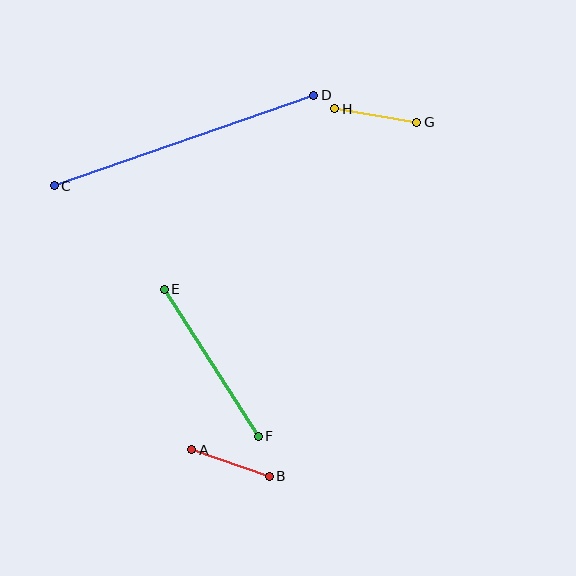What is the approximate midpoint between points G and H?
The midpoint is at approximately (376, 115) pixels.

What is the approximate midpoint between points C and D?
The midpoint is at approximately (184, 141) pixels.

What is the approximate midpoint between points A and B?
The midpoint is at approximately (230, 463) pixels.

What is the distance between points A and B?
The distance is approximately 82 pixels.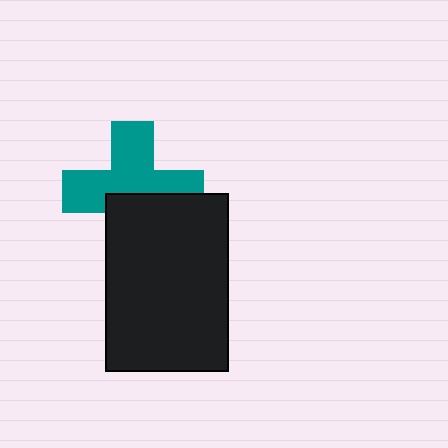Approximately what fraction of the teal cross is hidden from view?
Roughly 39% of the teal cross is hidden behind the black rectangle.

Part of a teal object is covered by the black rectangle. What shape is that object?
It is a cross.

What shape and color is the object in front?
The object in front is a black rectangle.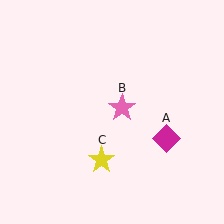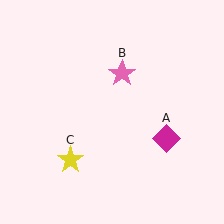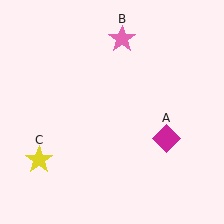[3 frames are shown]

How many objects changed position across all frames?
2 objects changed position: pink star (object B), yellow star (object C).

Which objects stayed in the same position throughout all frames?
Magenta diamond (object A) remained stationary.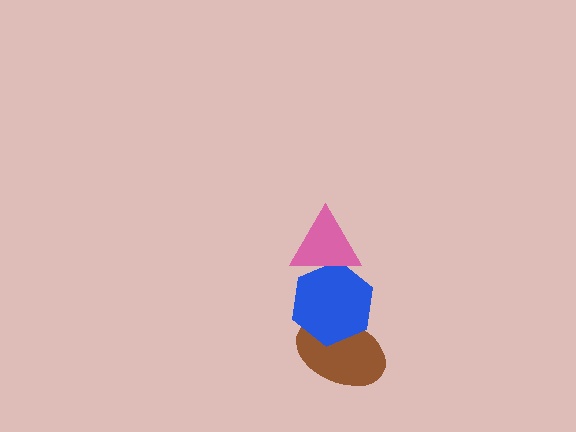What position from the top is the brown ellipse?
The brown ellipse is 3rd from the top.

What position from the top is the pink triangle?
The pink triangle is 1st from the top.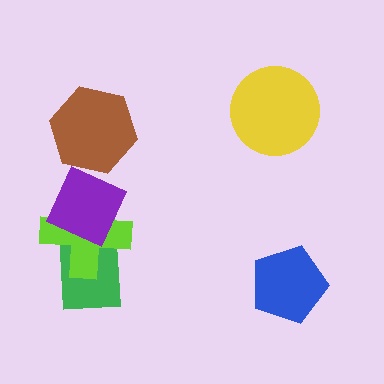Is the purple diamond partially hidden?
No, no other shape covers it.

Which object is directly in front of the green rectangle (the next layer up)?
The lime cross is directly in front of the green rectangle.